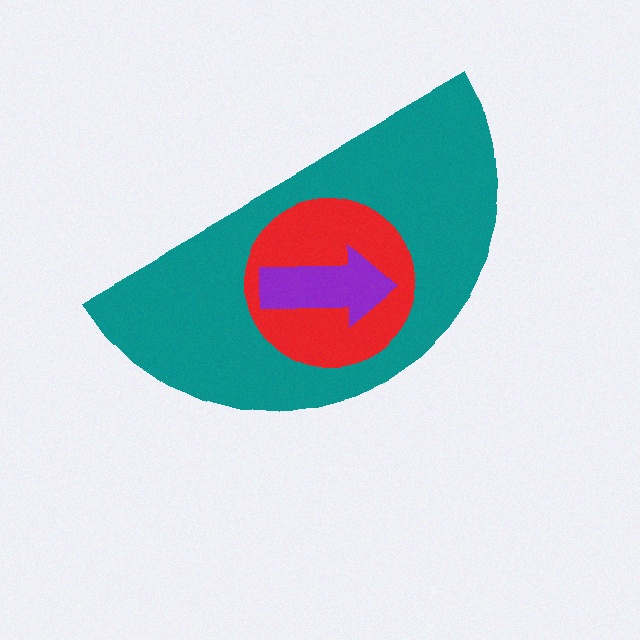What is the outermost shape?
The teal semicircle.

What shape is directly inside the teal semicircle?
The red circle.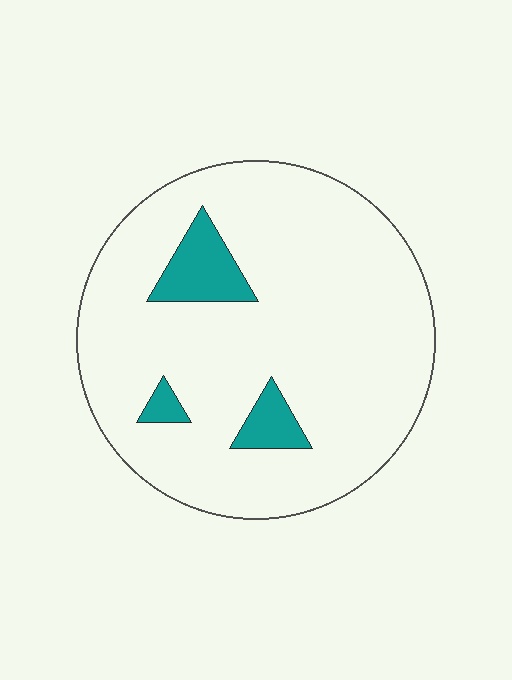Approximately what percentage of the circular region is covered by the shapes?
Approximately 10%.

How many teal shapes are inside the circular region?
3.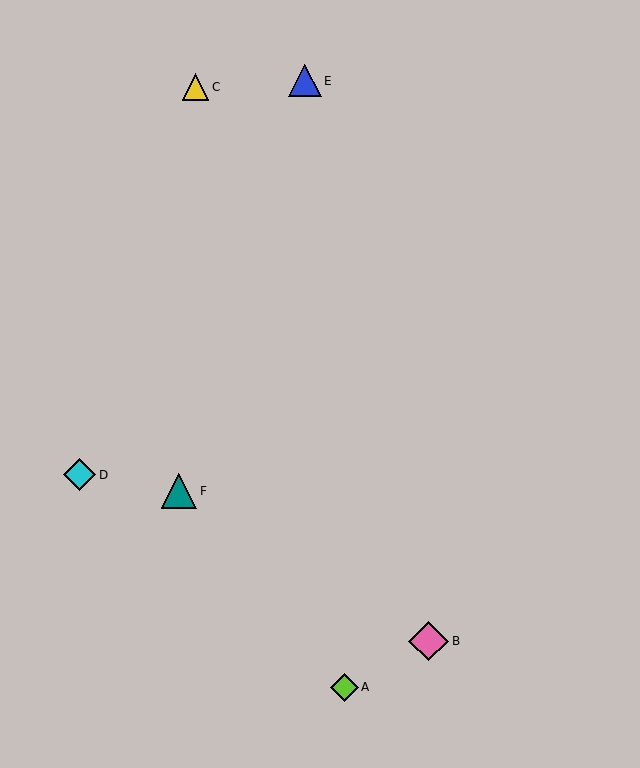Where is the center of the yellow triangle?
The center of the yellow triangle is at (196, 87).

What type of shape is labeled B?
Shape B is a pink diamond.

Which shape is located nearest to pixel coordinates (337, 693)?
The lime diamond (labeled A) at (344, 687) is nearest to that location.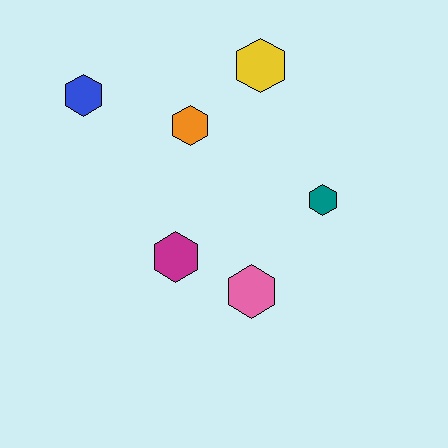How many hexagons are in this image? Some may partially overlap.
There are 6 hexagons.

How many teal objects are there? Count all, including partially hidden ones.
There is 1 teal object.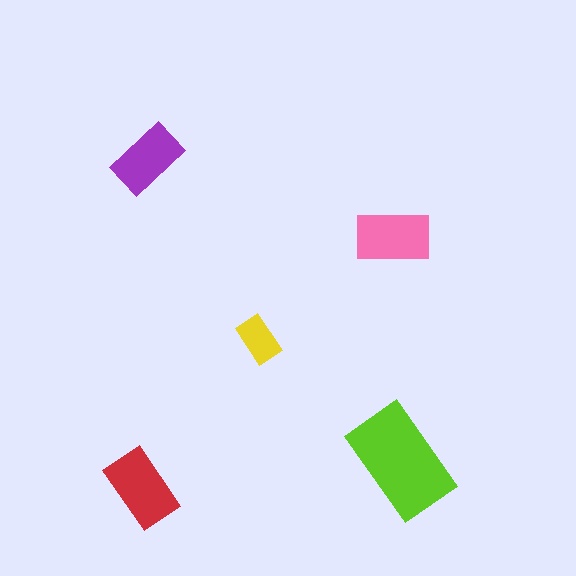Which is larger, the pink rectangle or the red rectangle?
The red one.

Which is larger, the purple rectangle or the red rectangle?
The red one.